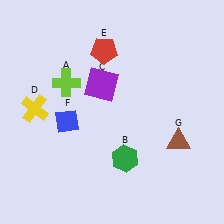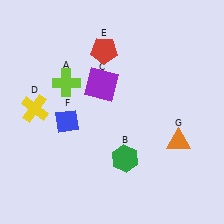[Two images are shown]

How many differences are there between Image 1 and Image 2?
There is 1 difference between the two images.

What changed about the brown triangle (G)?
In Image 1, G is brown. In Image 2, it changed to orange.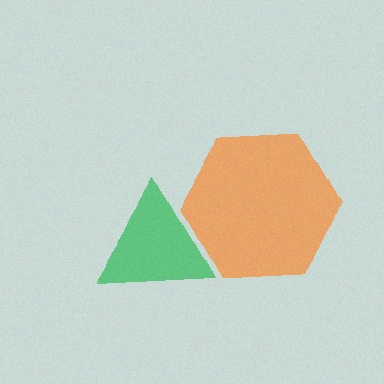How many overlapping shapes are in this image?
There are 2 overlapping shapes in the image.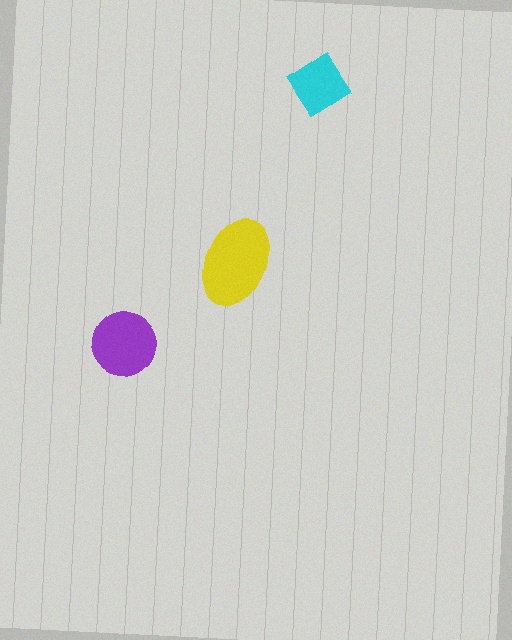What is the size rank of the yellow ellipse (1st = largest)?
1st.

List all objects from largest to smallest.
The yellow ellipse, the purple circle, the cyan diamond.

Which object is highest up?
The cyan diamond is topmost.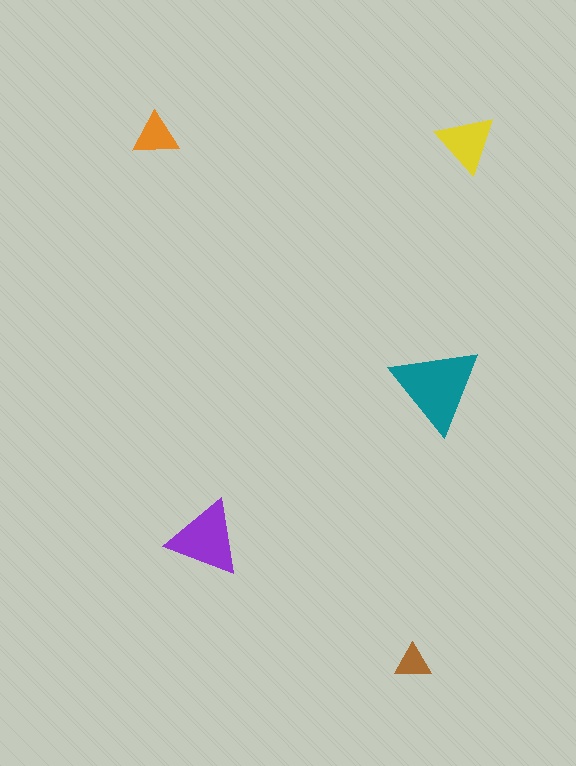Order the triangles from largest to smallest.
the teal one, the purple one, the yellow one, the orange one, the brown one.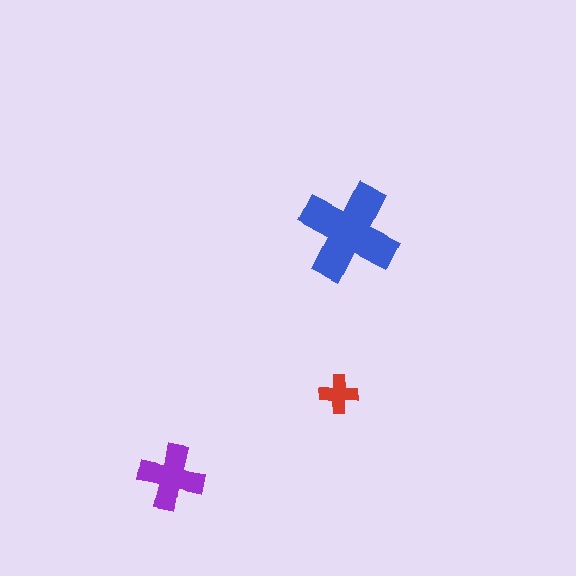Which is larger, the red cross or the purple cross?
The purple one.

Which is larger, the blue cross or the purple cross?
The blue one.